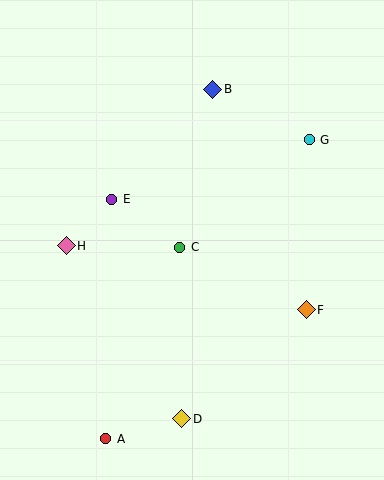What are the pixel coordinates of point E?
Point E is at (112, 199).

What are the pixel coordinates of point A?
Point A is at (106, 439).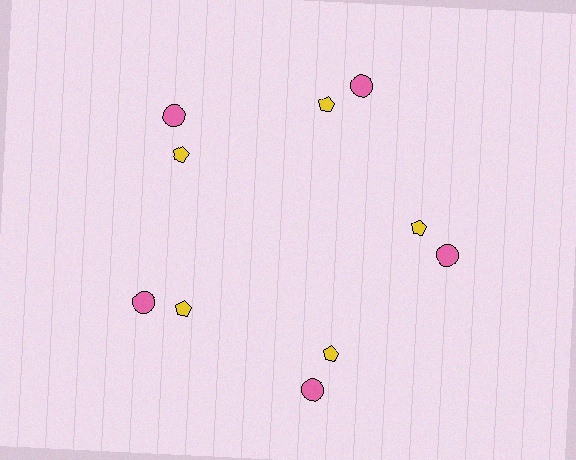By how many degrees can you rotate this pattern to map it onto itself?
The pattern maps onto itself every 72 degrees of rotation.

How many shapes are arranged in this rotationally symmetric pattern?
There are 10 shapes, arranged in 5 groups of 2.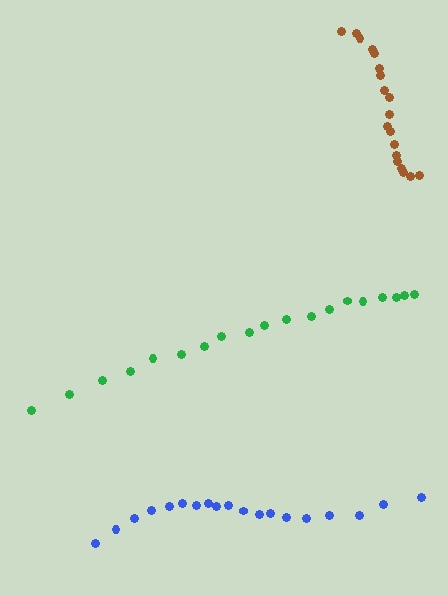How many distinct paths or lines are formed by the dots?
There are 3 distinct paths.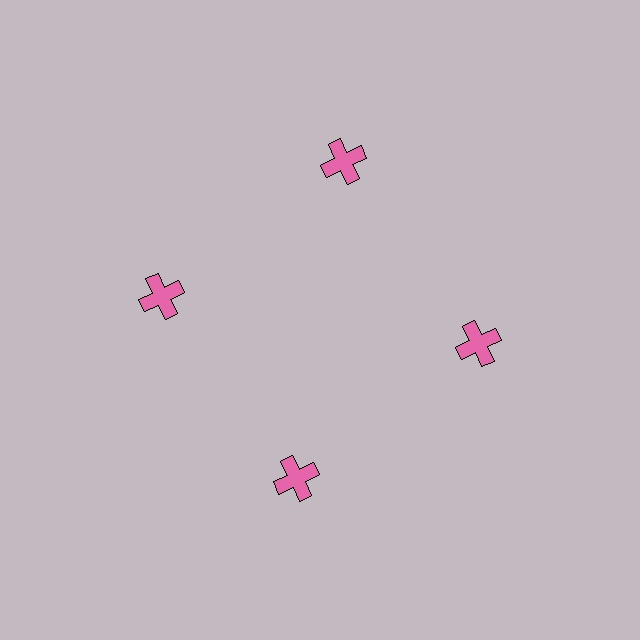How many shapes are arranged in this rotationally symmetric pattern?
There are 4 shapes, arranged in 4 groups of 1.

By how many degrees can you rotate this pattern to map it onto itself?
The pattern maps onto itself every 90 degrees of rotation.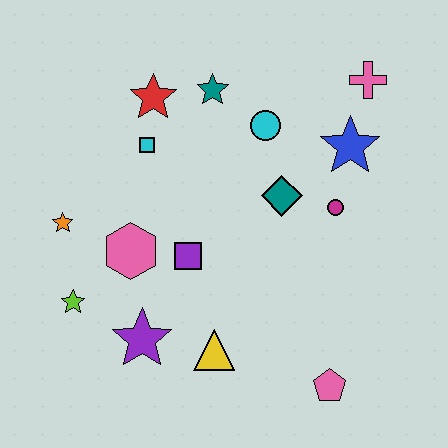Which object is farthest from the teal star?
The pink pentagon is farthest from the teal star.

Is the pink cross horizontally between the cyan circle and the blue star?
No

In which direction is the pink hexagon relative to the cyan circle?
The pink hexagon is to the left of the cyan circle.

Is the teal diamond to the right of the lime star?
Yes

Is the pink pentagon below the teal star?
Yes